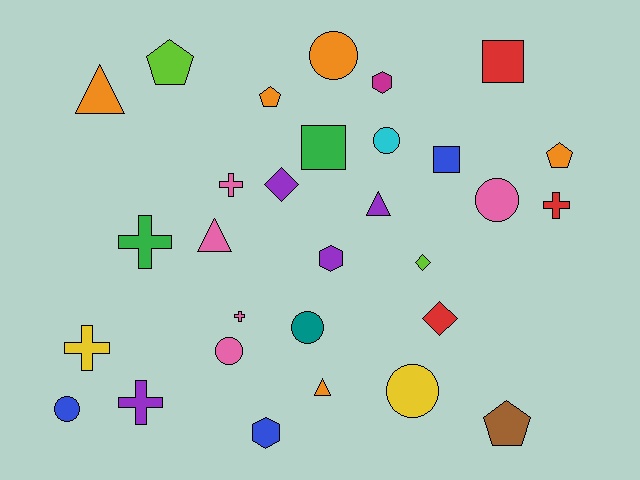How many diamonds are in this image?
There are 3 diamonds.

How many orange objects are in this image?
There are 5 orange objects.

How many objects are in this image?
There are 30 objects.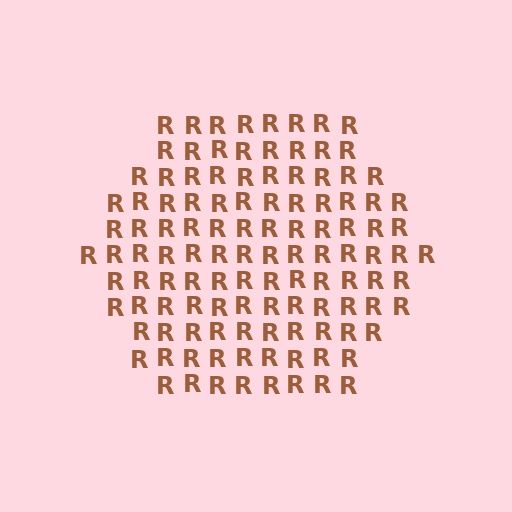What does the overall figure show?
The overall figure shows a hexagon.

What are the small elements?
The small elements are letter R's.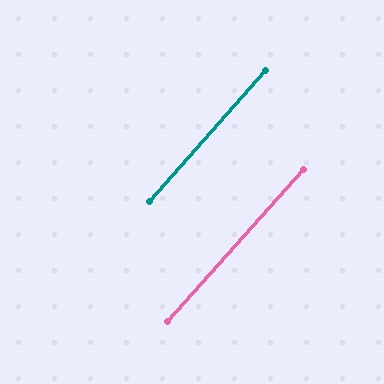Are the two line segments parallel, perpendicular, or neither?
Parallel — their directions differ by only 0.3°.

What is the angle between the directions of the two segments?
Approximately 0 degrees.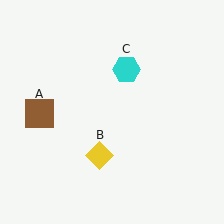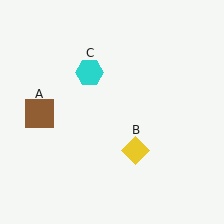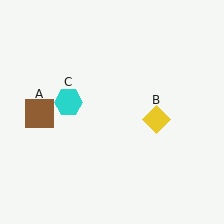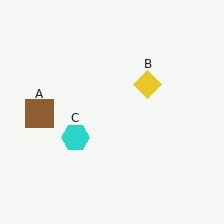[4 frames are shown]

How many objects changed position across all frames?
2 objects changed position: yellow diamond (object B), cyan hexagon (object C).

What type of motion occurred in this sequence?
The yellow diamond (object B), cyan hexagon (object C) rotated counterclockwise around the center of the scene.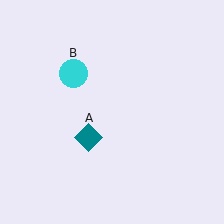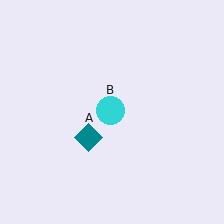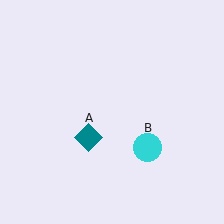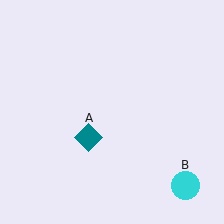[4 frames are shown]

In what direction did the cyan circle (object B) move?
The cyan circle (object B) moved down and to the right.